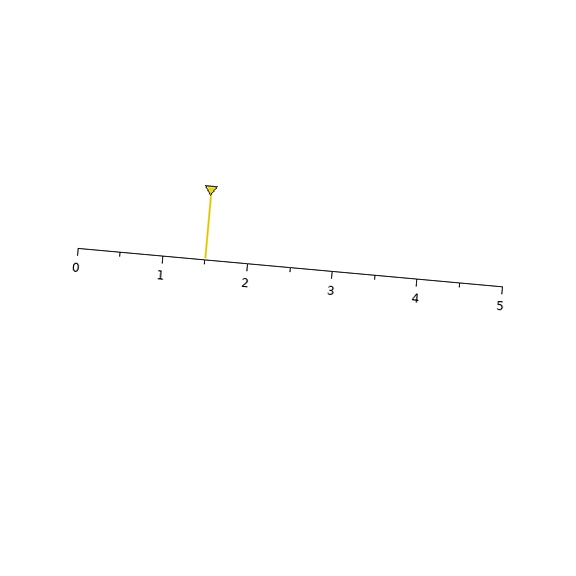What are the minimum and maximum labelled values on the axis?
The axis runs from 0 to 5.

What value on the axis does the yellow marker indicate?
The marker indicates approximately 1.5.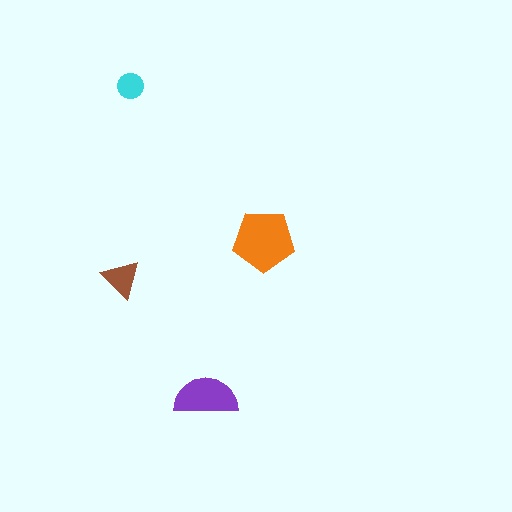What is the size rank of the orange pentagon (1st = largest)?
1st.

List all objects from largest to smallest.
The orange pentagon, the purple semicircle, the brown triangle, the cyan circle.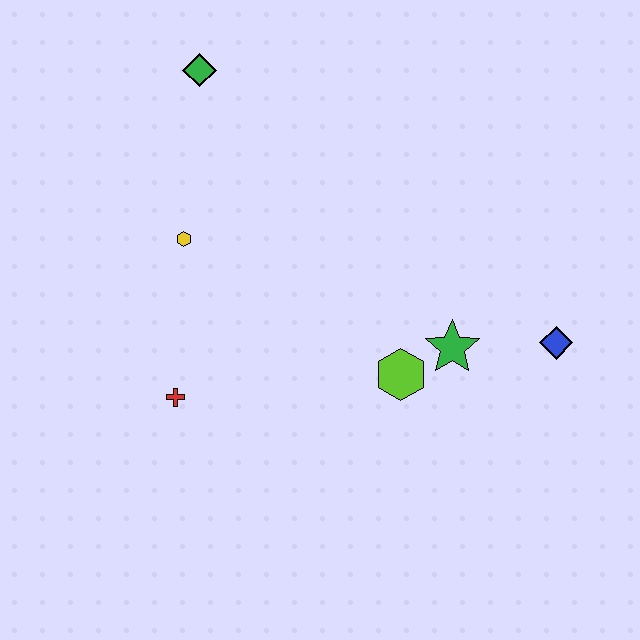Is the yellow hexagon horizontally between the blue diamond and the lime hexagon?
No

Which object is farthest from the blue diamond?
The green diamond is farthest from the blue diamond.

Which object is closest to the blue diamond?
The green star is closest to the blue diamond.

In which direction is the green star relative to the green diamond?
The green star is below the green diamond.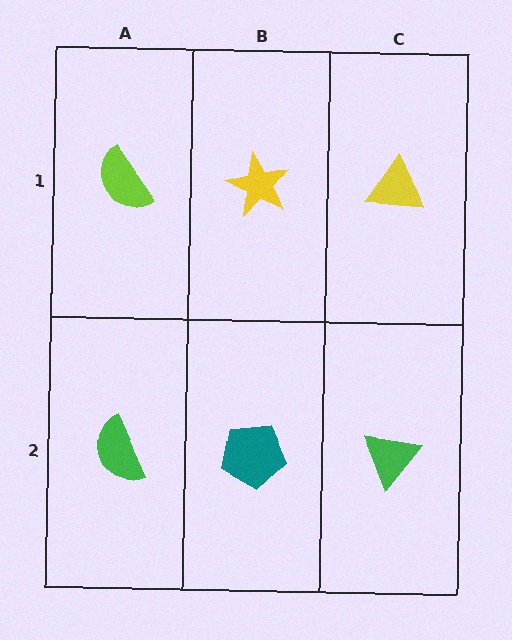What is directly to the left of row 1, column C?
A yellow star.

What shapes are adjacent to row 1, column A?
A green semicircle (row 2, column A), a yellow star (row 1, column B).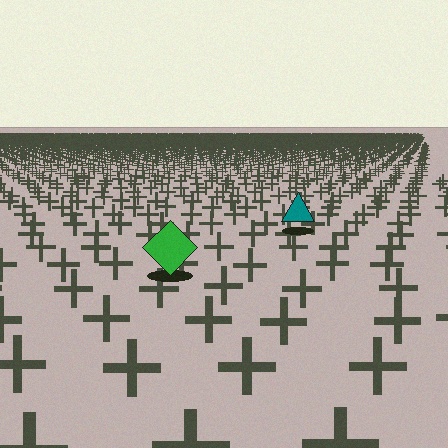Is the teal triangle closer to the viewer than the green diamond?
No. The green diamond is closer — you can tell from the texture gradient: the ground texture is coarser near it.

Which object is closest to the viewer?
The green diamond is closest. The texture marks near it are larger and more spread out.